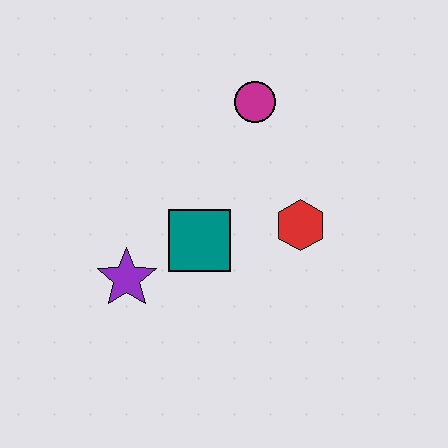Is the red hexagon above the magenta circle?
No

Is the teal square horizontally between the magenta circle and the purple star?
Yes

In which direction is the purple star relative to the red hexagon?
The purple star is to the left of the red hexagon.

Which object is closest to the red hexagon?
The teal square is closest to the red hexagon.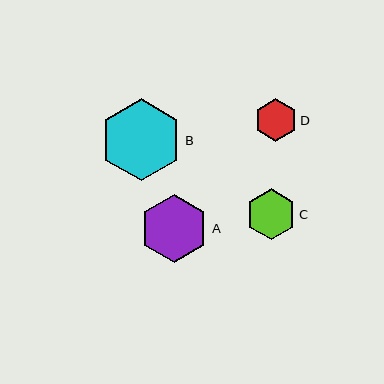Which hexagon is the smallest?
Hexagon D is the smallest with a size of approximately 43 pixels.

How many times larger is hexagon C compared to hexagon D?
Hexagon C is approximately 1.2 times the size of hexagon D.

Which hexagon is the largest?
Hexagon B is the largest with a size of approximately 82 pixels.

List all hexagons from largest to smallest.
From largest to smallest: B, A, C, D.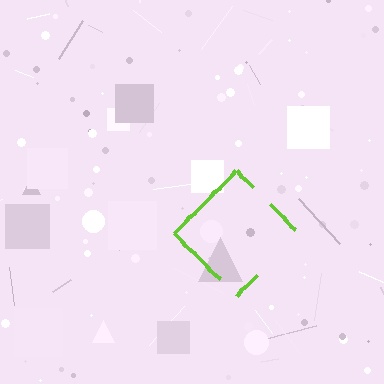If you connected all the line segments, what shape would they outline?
They would outline a diamond.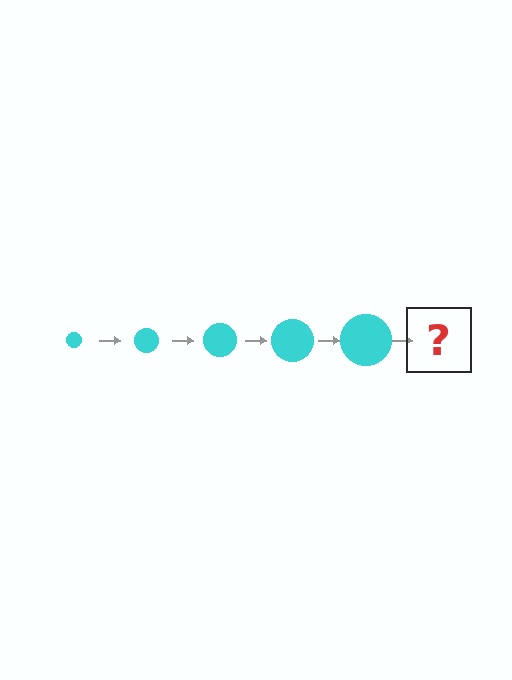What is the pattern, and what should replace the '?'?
The pattern is that the circle gets progressively larger each step. The '?' should be a cyan circle, larger than the previous one.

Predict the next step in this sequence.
The next step is a cyan circle, larger than the previous one.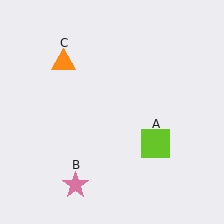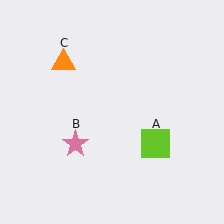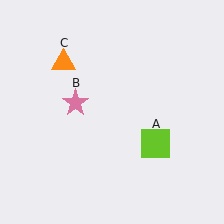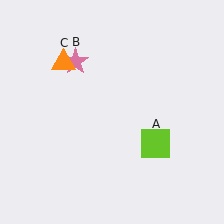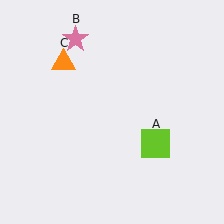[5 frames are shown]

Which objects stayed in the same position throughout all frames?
Lime square (object A) and orange triangle (object C) remained stationary.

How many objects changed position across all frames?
1 object changed position: pink star (object B).